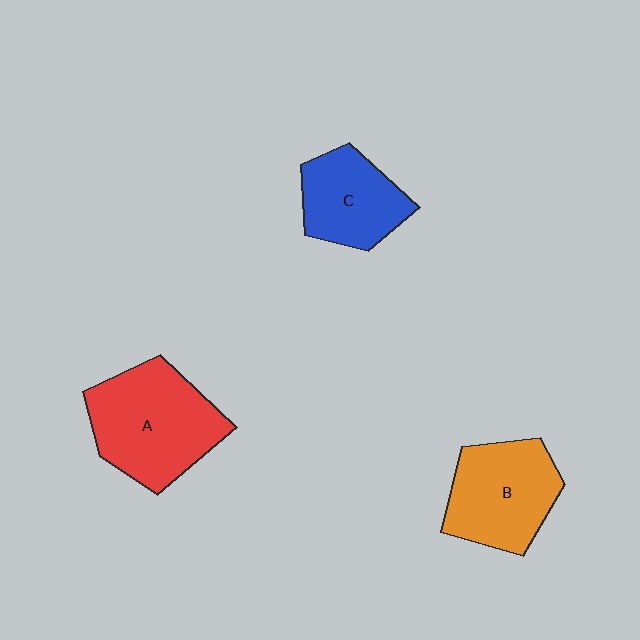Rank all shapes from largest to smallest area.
From largest to smallest: A (red), B (orange), C (blue).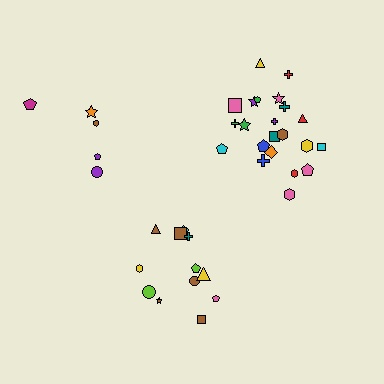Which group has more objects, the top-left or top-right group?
The top-right group.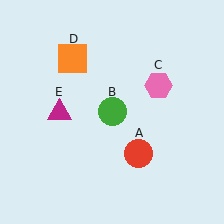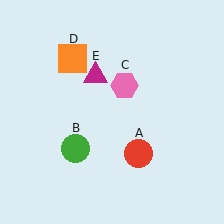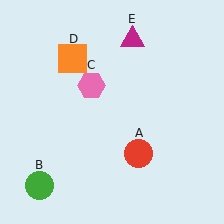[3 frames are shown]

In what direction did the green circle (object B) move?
The green circle (object B) moved down and to the left.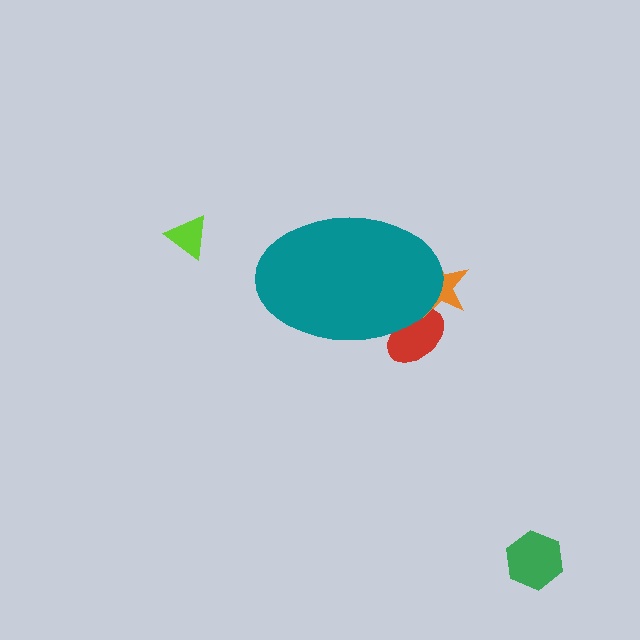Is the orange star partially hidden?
Yes, the orange star is partially hidden behind the teal ellipse.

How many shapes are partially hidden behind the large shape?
2 shapes are partially hidden.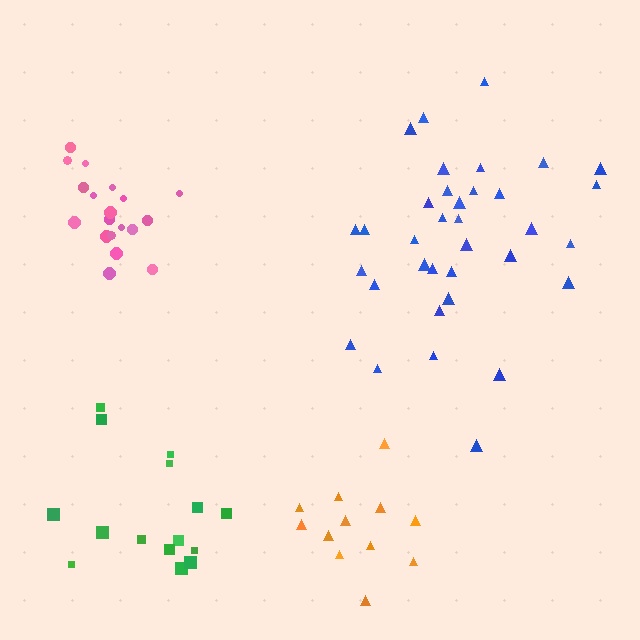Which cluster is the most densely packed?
Pink.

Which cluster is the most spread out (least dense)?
Green.